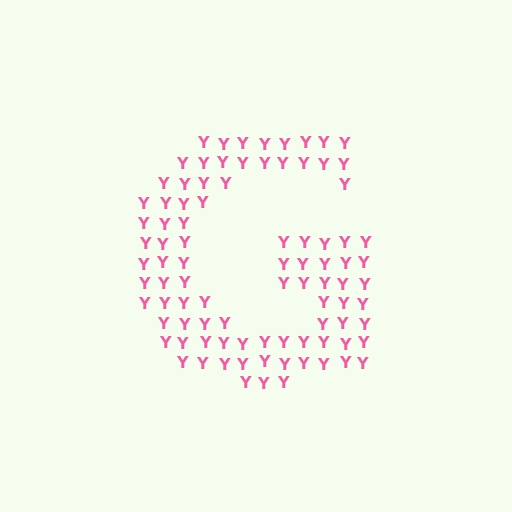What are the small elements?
The small elements are letter Y's.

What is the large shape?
The large shape is the letter G.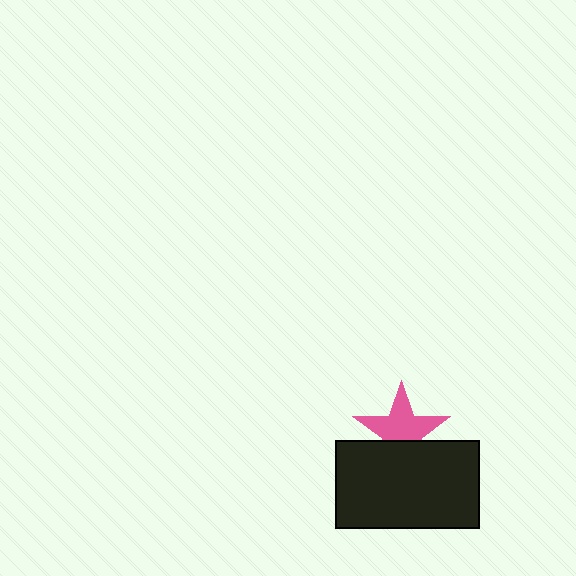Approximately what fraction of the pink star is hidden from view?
Roughly 35% of the pink star is hidden behind the black rectangle.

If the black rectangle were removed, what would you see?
You would see the complete pink star.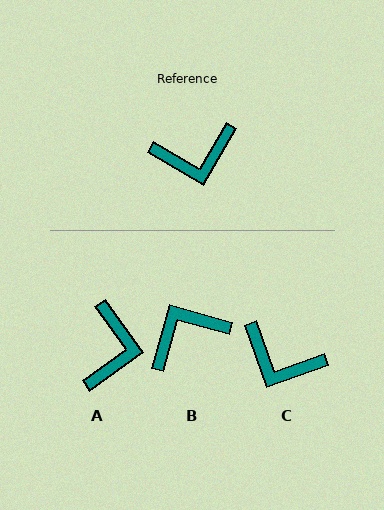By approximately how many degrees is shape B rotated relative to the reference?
Approximately 165 degrees clockwise.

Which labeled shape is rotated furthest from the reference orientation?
B, about 165 degrees away.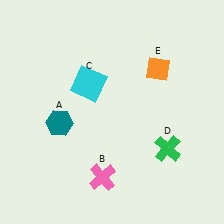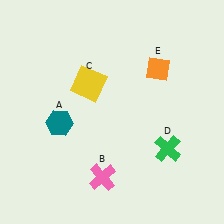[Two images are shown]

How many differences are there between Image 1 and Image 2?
There is 1 difference between the two images.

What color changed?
The square (C) changed from cyan in Image 1 to yellow in Image 2.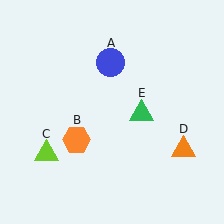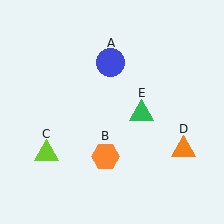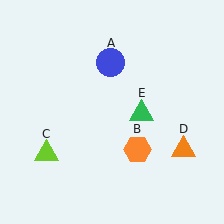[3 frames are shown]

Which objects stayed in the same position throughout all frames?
Blue circle (object A) and lime triangle (object C) and orange triangle (object D) and green triangle (object E) remained stationary.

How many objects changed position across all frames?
1 object changed position: orange hexagon (object B).